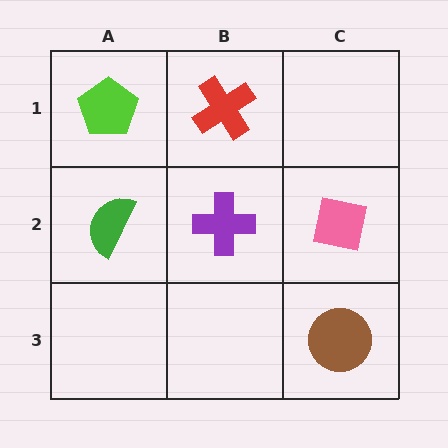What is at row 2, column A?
A green semicircle.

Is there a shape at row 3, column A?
No, that cell is empty.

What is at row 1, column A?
A lime pentagon.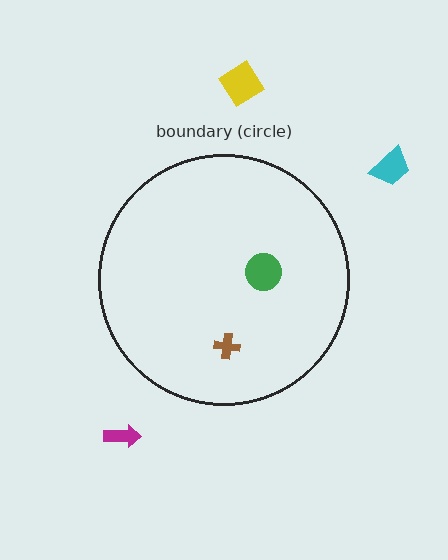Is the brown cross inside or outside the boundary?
Inside.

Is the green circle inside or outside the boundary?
Inside.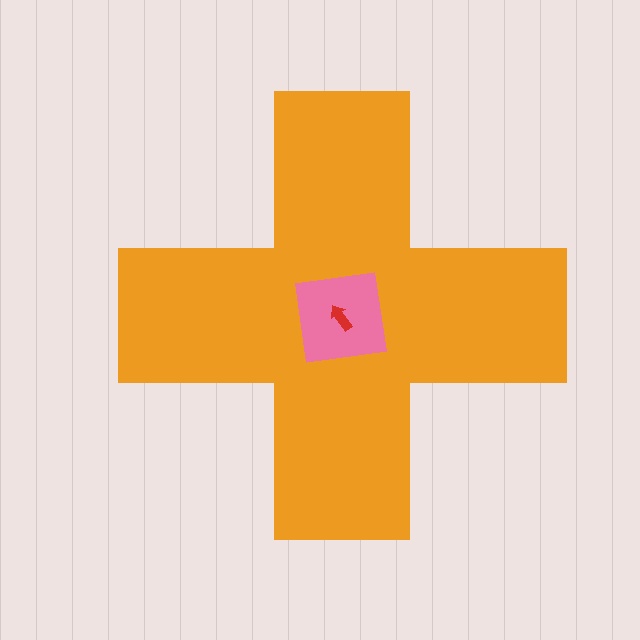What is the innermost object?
The red arrow.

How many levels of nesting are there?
3.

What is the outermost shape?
The orange cross.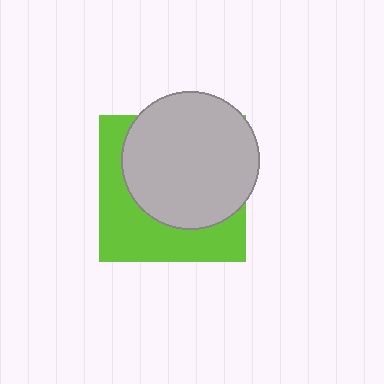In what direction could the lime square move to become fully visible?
The lime square could move toward the lower-left. That would shift it out from behind the light gray circle entirely.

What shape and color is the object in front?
The object in front is a light gray circle.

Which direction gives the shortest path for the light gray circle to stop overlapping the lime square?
Moving toward the upper-right gives the shortest separation.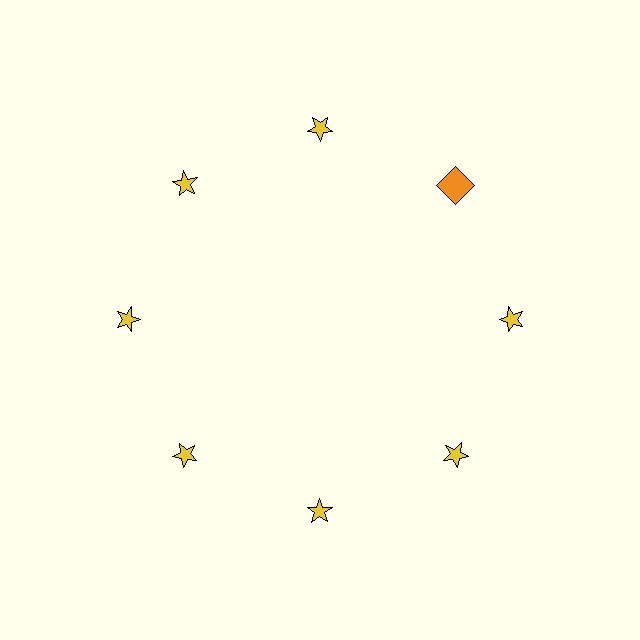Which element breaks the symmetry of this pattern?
The orange square at roughly the 2 o'clock position breaks the symmetry. All other shapes are yellow stars.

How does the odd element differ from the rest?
It differs in both color (orange instead of yellow) and shape (square instead of star).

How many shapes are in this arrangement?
There are 8 shapes arranged in a ring pattern.